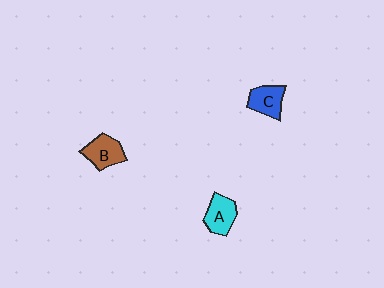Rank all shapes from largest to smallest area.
From largest to smallest: B (brown), A (cyan), C (blue).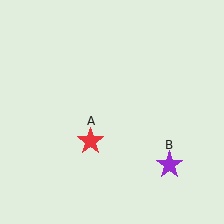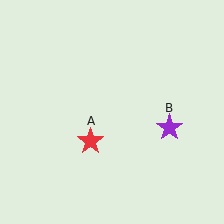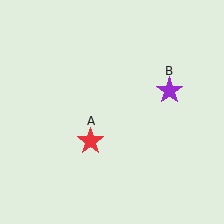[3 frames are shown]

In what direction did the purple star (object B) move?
The purple star (object B) moved up.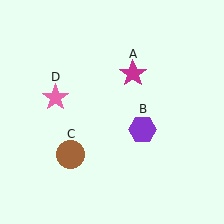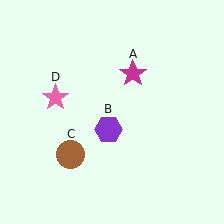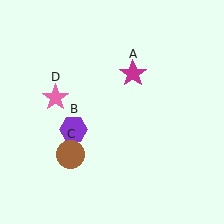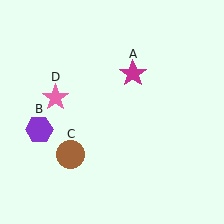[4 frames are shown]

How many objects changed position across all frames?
1 object changed position: purple hexagon (object B).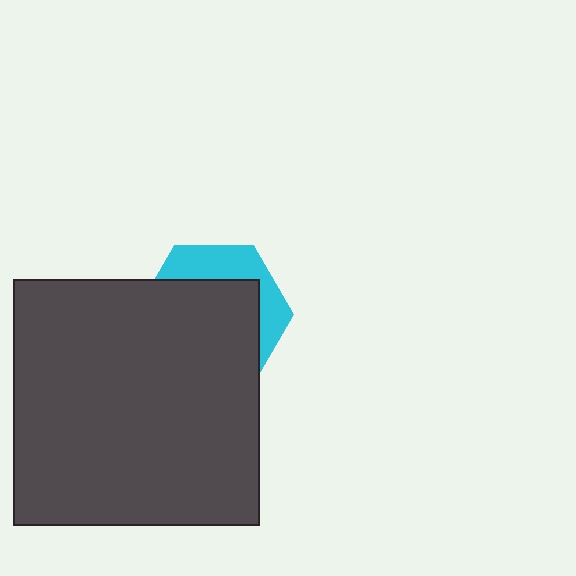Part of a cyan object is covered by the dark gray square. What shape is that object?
It is a hexagon.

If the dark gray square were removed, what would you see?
You would see the complete cyan hexagon.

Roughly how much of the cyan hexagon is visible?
A small part of it is visible (roughly 32%).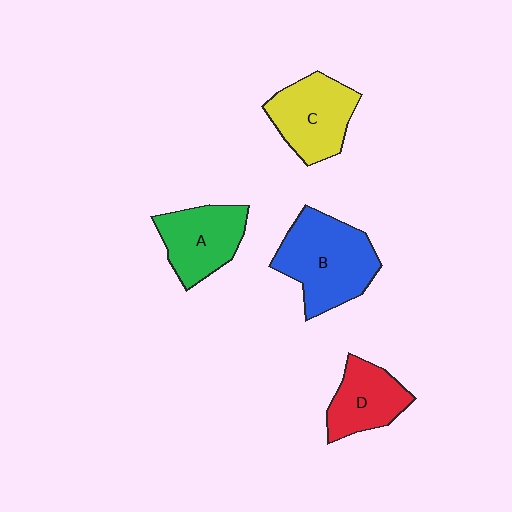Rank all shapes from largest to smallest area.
From largest to smallest: B (blue), C (yellow), A (green), D (red).